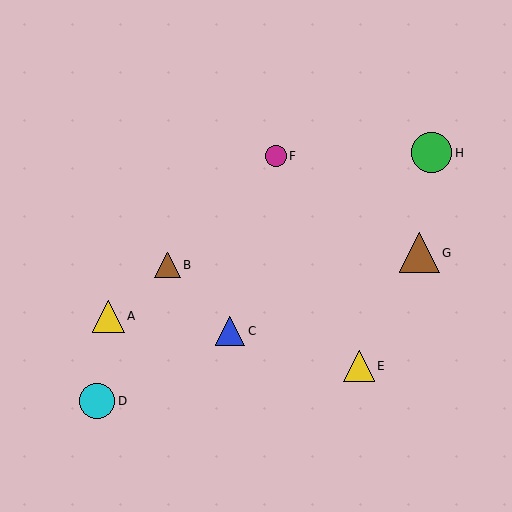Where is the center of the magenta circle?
The center of the magenta circle is at (276, 156).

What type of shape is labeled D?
Shape D is a cyan circle.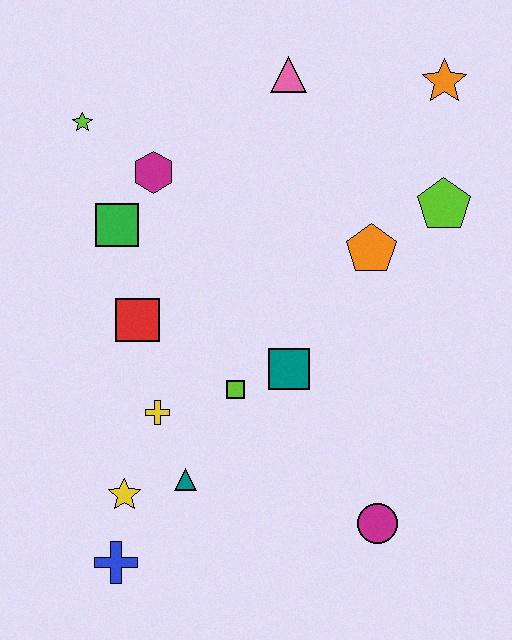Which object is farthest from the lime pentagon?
The blue cross is farthest from the lime pentagon.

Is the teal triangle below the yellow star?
No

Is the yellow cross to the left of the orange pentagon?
Yes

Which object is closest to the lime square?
The teal square is closest to the lime square.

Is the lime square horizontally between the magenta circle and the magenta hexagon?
Yes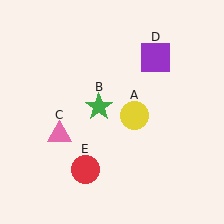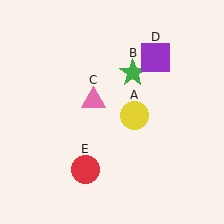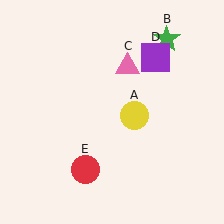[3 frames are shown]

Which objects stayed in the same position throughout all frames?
Yellow circle (object A) and purple square (object D) and red circle (object E) remained stationary.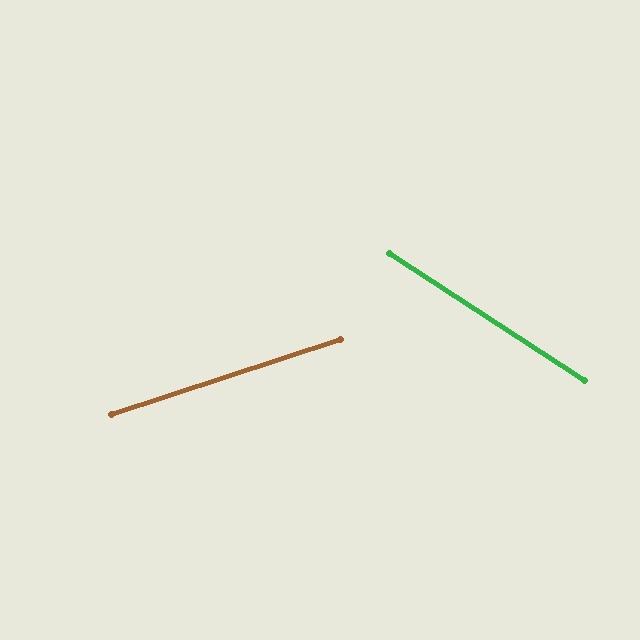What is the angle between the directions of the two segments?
Approximately 51 degrees.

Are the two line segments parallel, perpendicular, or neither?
Neither parallel nor perpendicular — they differ by about 51°.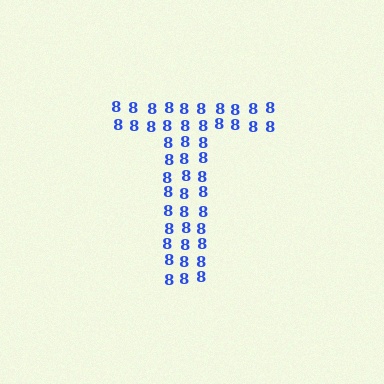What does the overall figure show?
The overall figure shows the letter T.